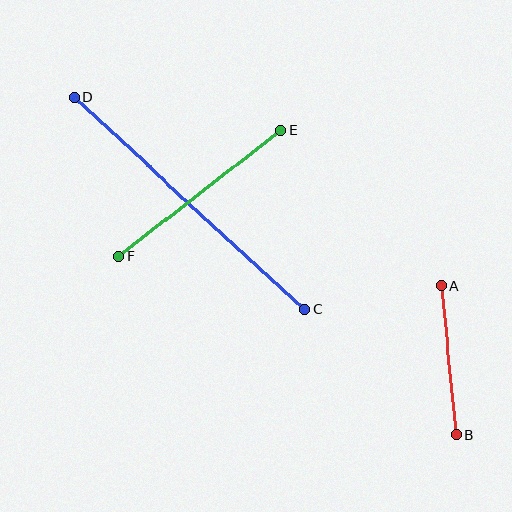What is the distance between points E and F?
The distance is approximately 205 pixels.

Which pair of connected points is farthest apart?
Points C and D are farthest apart.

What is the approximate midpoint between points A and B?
The midpoint is at approximately (449, 360) pixels.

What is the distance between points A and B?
The distance is approximately 150 pixels.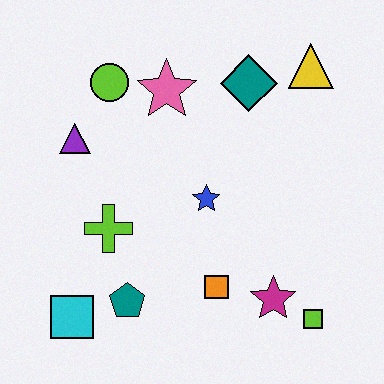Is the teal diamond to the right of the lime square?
No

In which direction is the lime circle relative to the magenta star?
The lime circle is above the magenta star.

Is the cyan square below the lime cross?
Yes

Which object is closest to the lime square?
The magenta star is closest to the lime square.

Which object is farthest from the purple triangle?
The lime square is farthest from the purple triangle.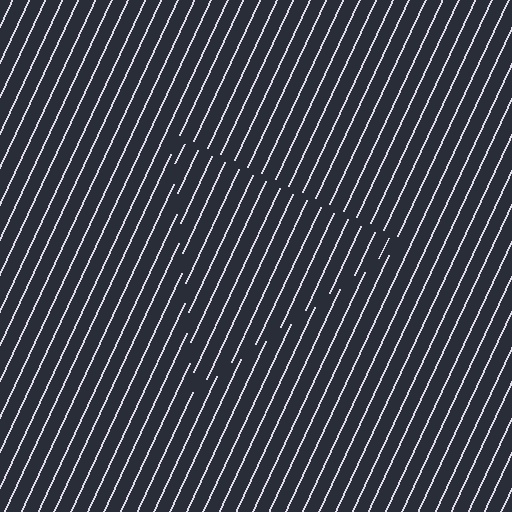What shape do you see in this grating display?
An illusory triangle. The interior of the shape contains the same grating, shifted by half a period — the contour is defined by the phase discontinuity where line-ends from the inner and outer gratings abut.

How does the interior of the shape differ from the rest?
The interior of the shape contains the same grating, shifted by half a period — the contour is defined by the phase discontinuity where line-ends from the inner and outer gratings abut.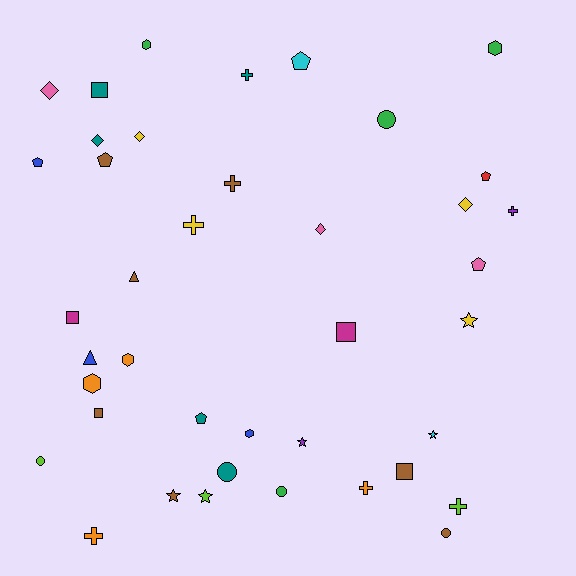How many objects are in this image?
There are 40 objects.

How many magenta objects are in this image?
There are 2 magenta objects.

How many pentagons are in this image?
There are 6 pentagons.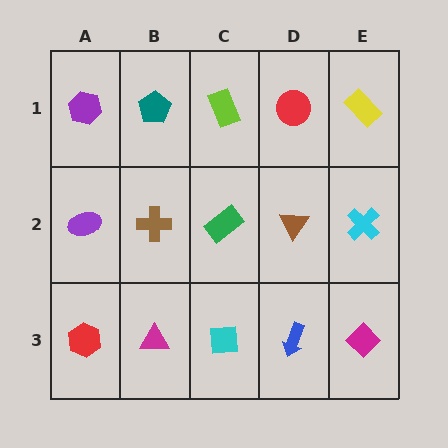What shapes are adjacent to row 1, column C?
A green rectangle (row 2, column C), a teal pentagon (row 1, column B), a red circle (row 1, column D).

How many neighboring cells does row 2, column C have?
4.